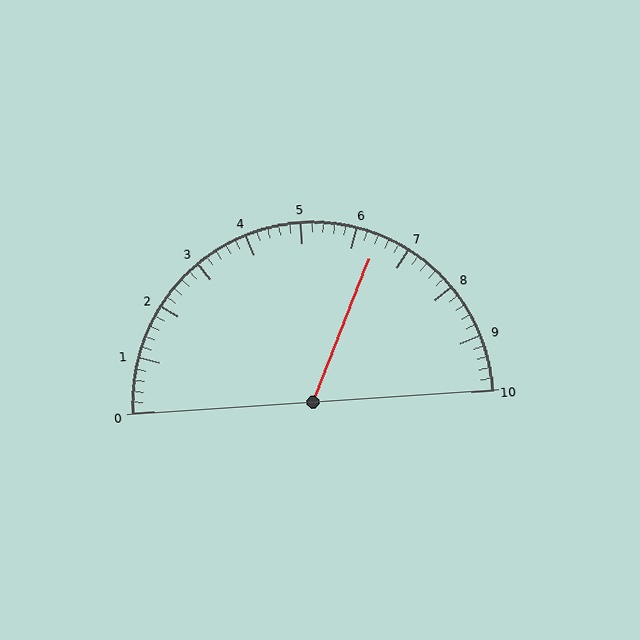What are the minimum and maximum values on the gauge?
The gauge ranges from 0 to 10.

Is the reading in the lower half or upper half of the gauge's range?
The reading is in the upper half of the range (0 to 10).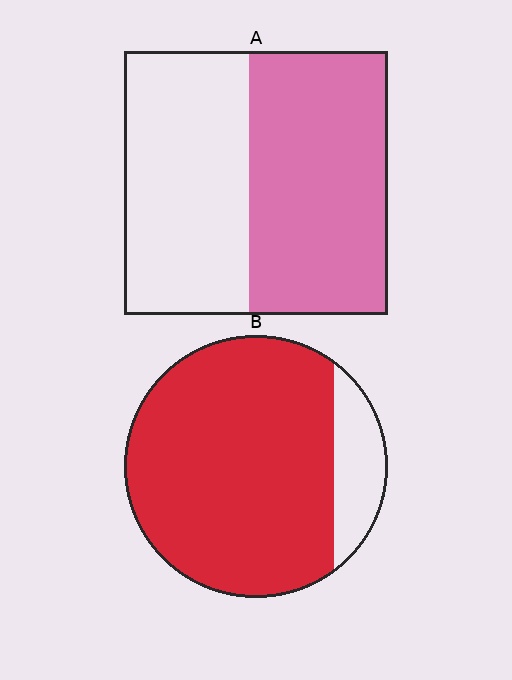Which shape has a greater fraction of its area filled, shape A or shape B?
Shape B.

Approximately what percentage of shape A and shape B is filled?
A is approximately 55% and B is approximately 85%.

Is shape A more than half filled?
Roughly half.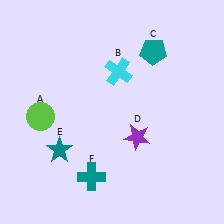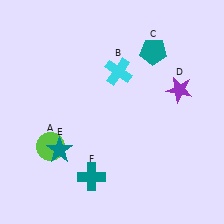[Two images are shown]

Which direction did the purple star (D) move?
The purple star (D) moved up.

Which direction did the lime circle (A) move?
The lime circle (A) moved down.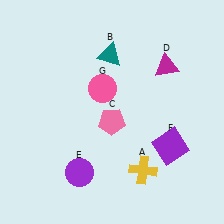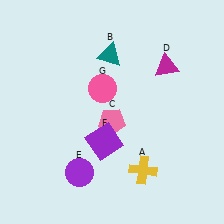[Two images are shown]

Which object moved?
The purple square (F) moved left.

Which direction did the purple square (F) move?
The purple square (F) moved left.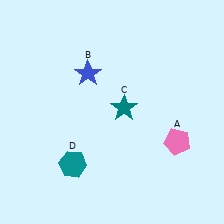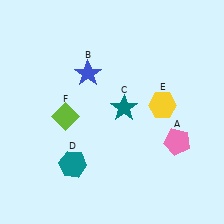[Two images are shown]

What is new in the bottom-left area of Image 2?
A lime diamond (F) was added in the bottom-left area of Image 2.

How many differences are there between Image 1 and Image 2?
There are 2 differences between the two images.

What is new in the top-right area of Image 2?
A yellow hexagon (E) was added in the top-right area of Image 2.